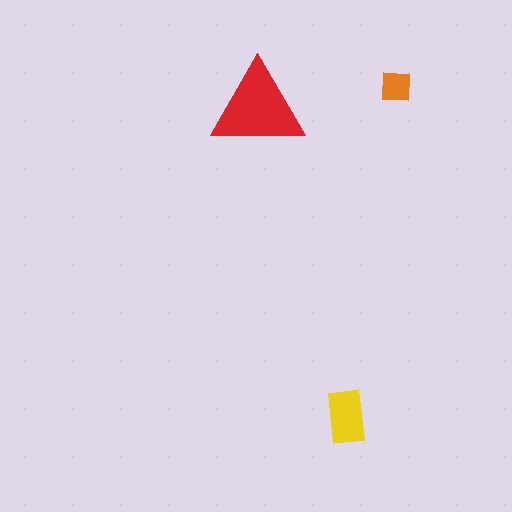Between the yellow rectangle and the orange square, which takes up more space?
The yellow rectangle.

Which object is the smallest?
The orange square.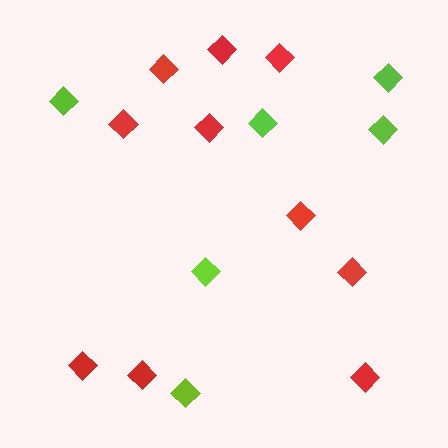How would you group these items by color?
There are 2 groups: one group of red diamonds (10) and one group of lime diamonds (6).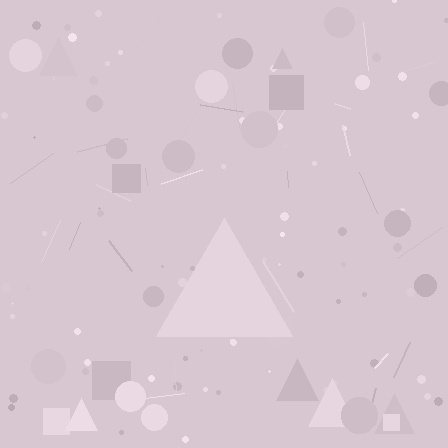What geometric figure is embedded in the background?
A triangle is embedded in the background.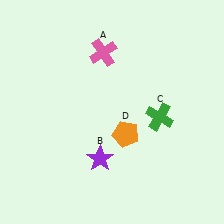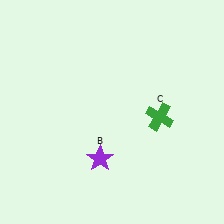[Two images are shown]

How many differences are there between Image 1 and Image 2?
There are 2 differences between the two images.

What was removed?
The orange pentagon (D), the pink cross (A) were removed in Image 2.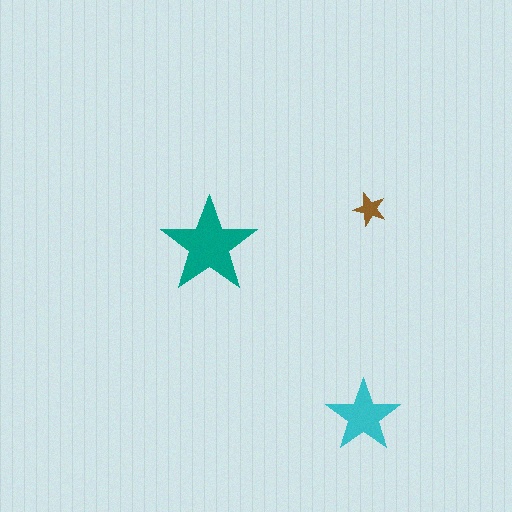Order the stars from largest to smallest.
the teal one, the cyan one, the brown one.